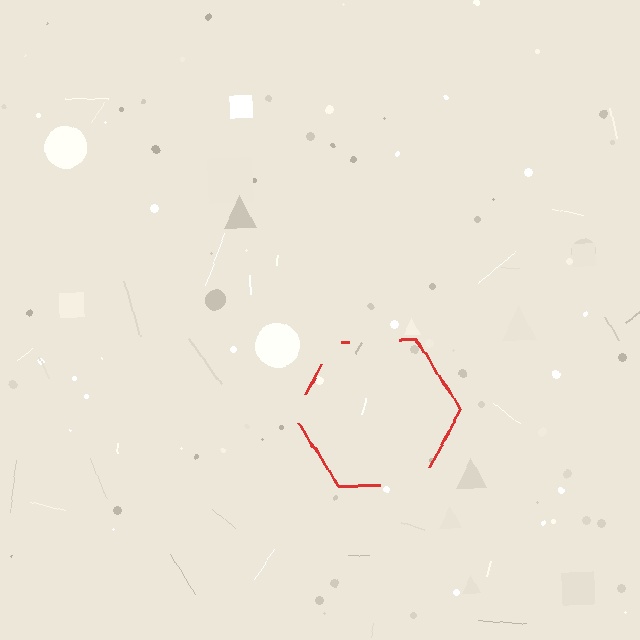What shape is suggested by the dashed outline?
The dashed outline suggests a hexagon.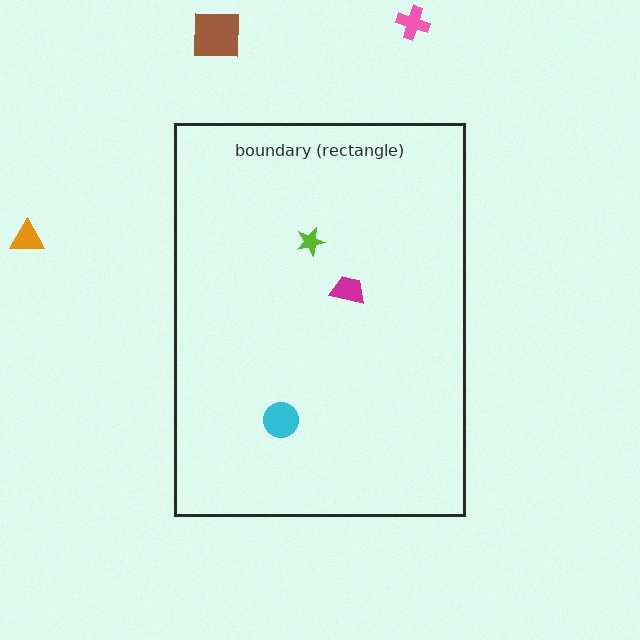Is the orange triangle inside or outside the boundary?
Outside.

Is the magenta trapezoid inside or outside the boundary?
Inside.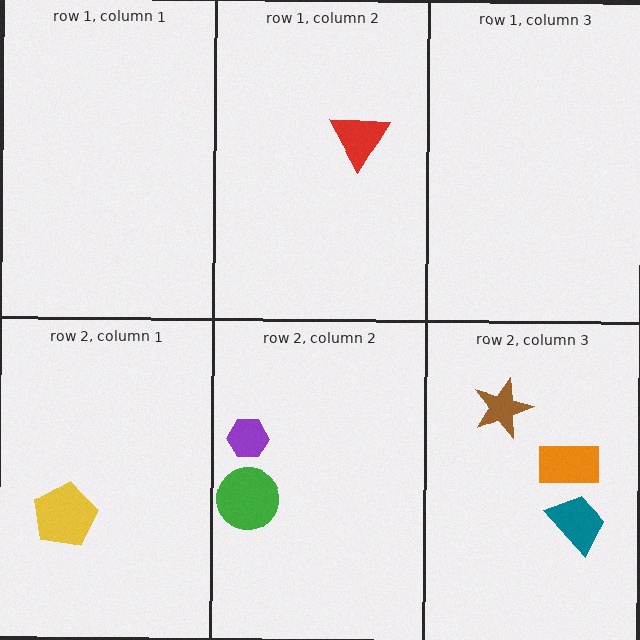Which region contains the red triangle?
The row 1, column 2 region.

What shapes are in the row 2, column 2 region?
The green circle, the purple hexagon.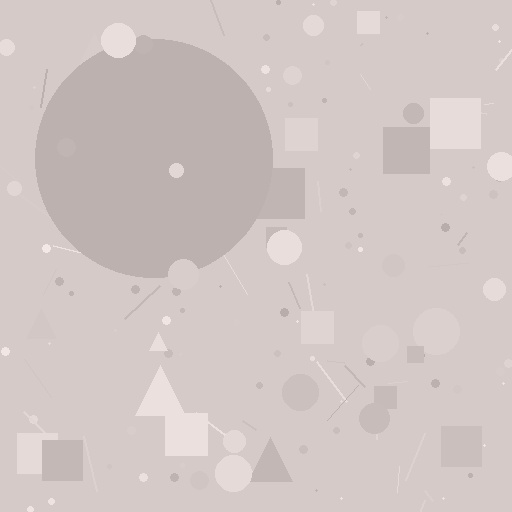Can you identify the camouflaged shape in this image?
The camouflaged shape is a circle.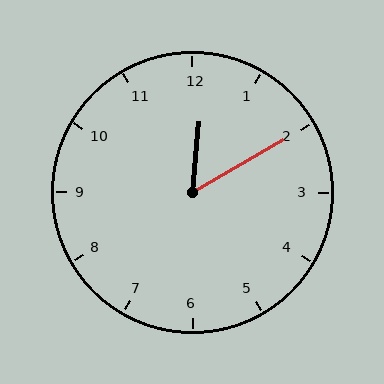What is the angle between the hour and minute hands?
Approximately 55 degrees.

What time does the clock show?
12:10.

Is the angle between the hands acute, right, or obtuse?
It is acute.